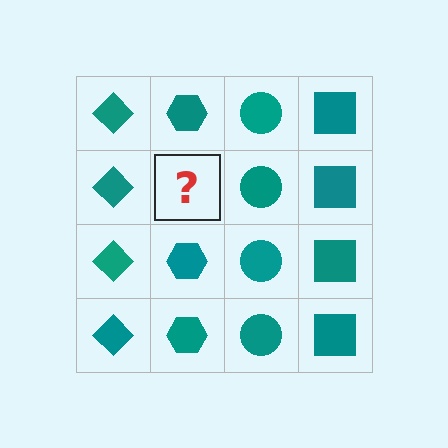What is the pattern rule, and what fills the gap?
The rule is that each column has a consistent shape. The gap should be filled with a teal hexagon.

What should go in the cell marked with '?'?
The missing cell should contain a teal hexagon.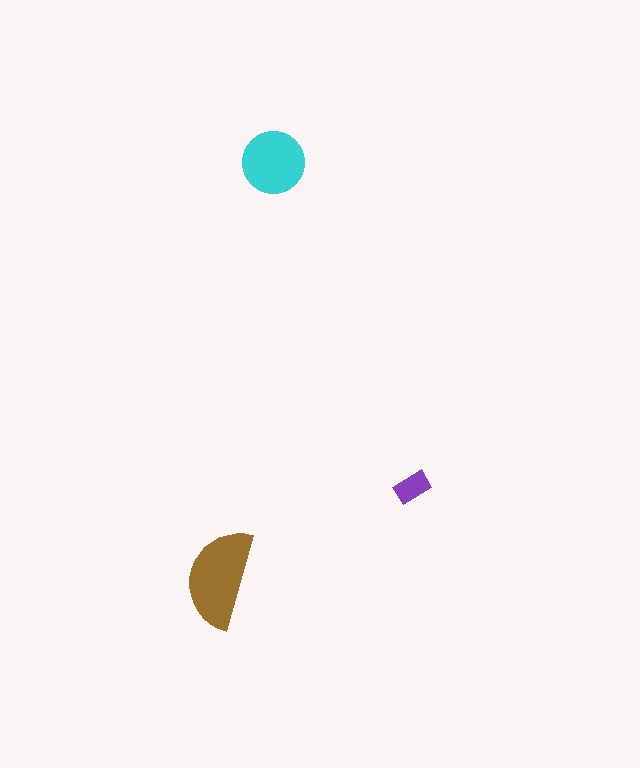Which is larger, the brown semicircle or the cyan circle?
The brown semicircle.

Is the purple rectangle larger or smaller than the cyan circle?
Smaller.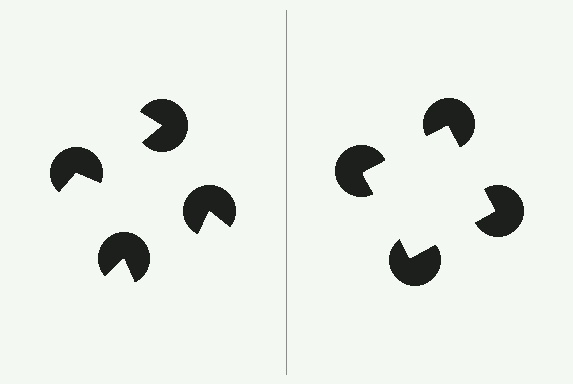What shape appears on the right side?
An illusory square.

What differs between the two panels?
The pac-man discs are positioned identically on both sides; only the wedge orientations differ. On the right they align to a square; on the left they are misaligned.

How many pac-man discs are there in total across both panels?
8 — 4 on each side.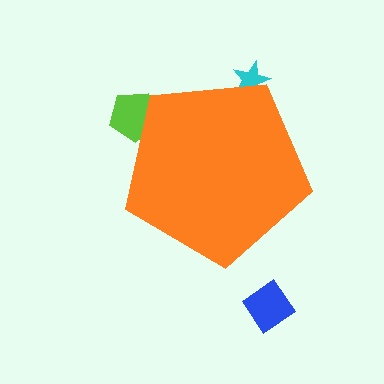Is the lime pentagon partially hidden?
Yes, the lime pentagon is partially hidden behind the orange pentagon.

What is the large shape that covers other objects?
An orange pentagon.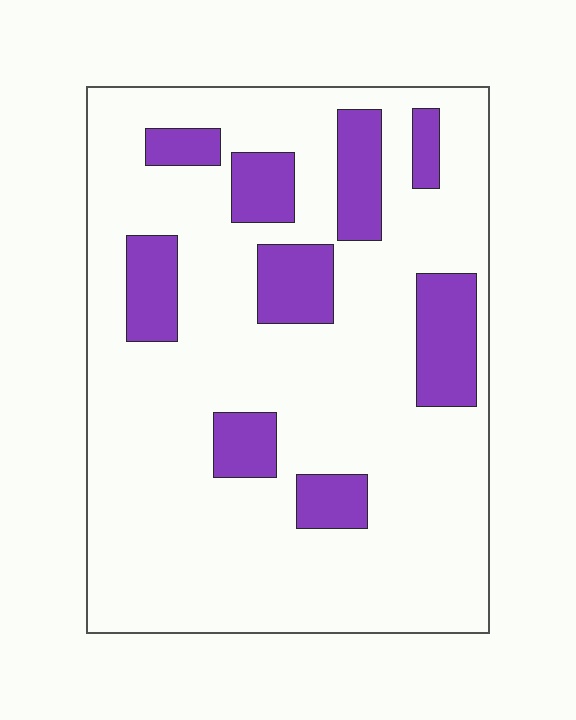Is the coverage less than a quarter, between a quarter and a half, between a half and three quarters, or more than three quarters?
Less than a quarter.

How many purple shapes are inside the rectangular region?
9.